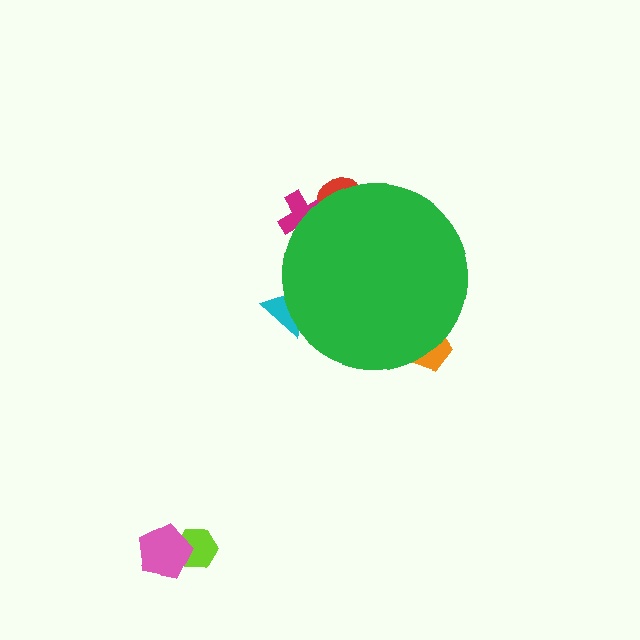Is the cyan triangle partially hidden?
Yes, the cyan triangle is partially hidden behind the green circle.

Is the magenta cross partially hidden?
Yes, the magenta cross is partially hidden behind the green circle.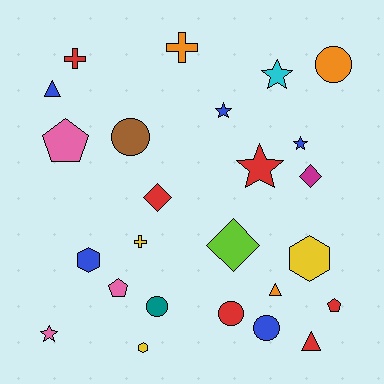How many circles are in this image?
There are 5 circles.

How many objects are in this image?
There are 25 objects.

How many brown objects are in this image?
There is 1 brown object.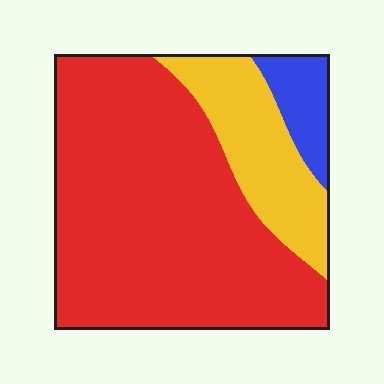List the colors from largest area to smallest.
From largest to smallest: red, yellow, blue.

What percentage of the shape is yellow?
Yellow takes up about one fifth (1/5) of the shape.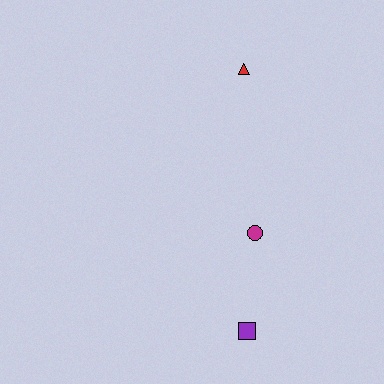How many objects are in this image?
There are 3 objects.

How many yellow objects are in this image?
There are no yellow objects.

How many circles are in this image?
There is 1 circle.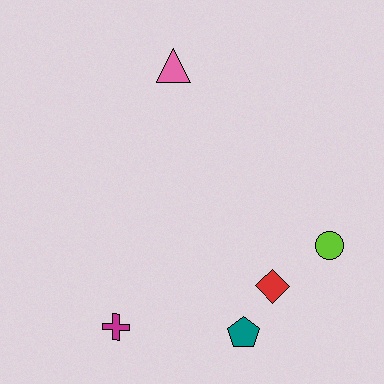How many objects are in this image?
There are 5 objects.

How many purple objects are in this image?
There are no purple objects.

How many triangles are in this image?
There is 1 triangle.